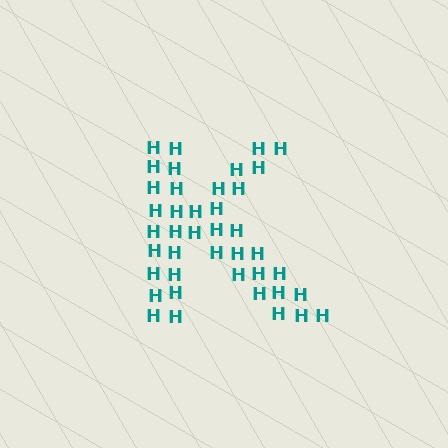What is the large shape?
The large shape is the letter K.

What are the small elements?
The small elements are letter H's.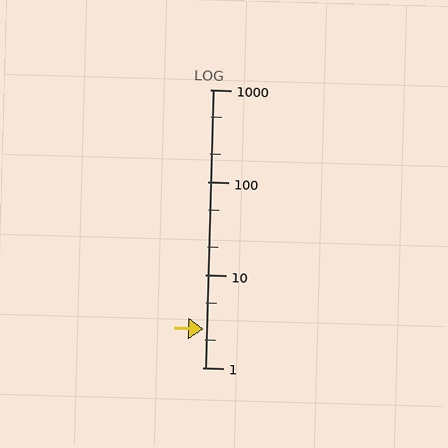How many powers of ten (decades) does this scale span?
The scale spans 3 decades, from 1 to 1000.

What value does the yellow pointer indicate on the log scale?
The pointer indicates approximately 2.6.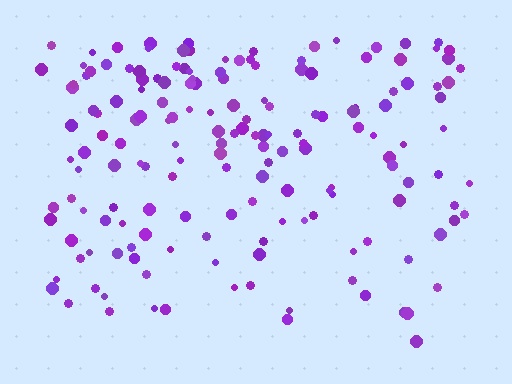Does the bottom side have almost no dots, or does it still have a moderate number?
Still a moderate number, just noticeably fewer than the top.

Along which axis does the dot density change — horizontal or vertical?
Vertical.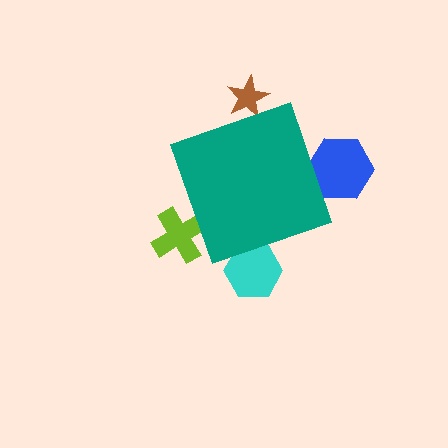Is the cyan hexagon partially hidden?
Yes, the cyan hexagon is partially hidden behind the teal diamond.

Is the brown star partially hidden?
Yes, the brown star is partially hidden behind the teal diamond.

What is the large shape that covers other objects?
A teal diamond.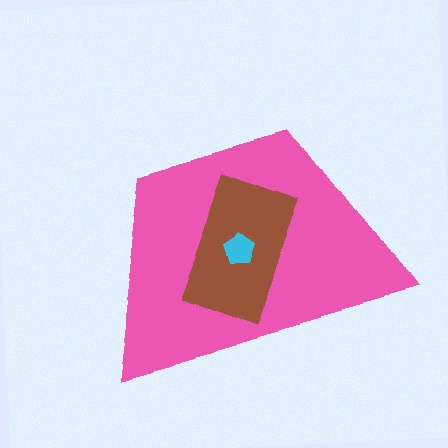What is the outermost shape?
The pink trapezoid.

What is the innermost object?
The cyan pentagon.